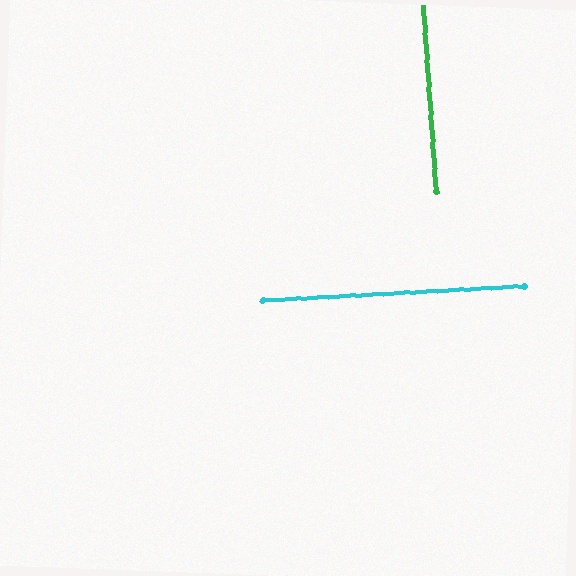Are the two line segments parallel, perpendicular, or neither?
Perpendicular — they meet at approximately 89°.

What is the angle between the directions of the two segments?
Approximately 89 degrees.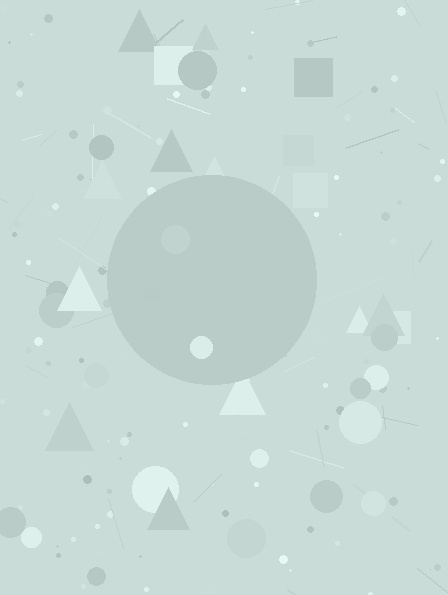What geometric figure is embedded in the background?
A circle is embedded in the background.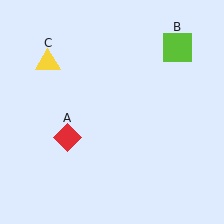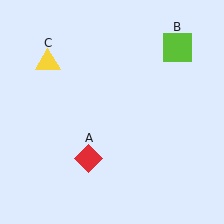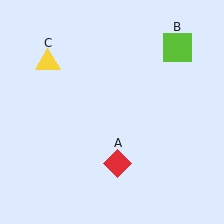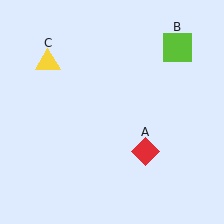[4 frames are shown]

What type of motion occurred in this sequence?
The red diamond (object A) rotated counterclockwise around the center of the scene.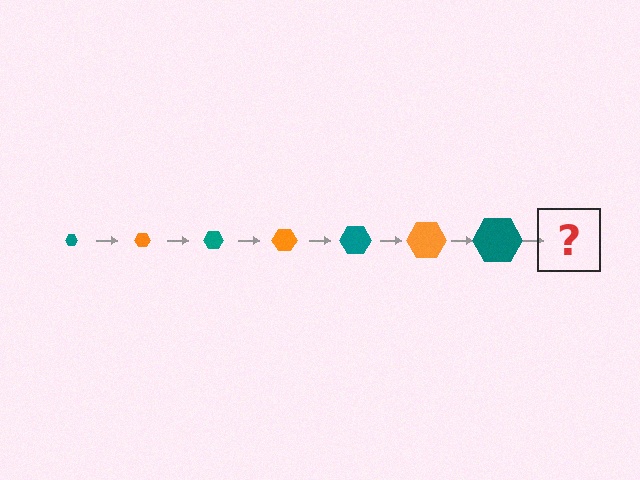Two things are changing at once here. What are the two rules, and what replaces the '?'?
The two rules are that the hexagon grows larger each step and the color cycles through teal and orange. The '?' should be an orange hexagon, larger than the previous one.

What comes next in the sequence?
The next element should be an orange hexagon, larger than the previous one.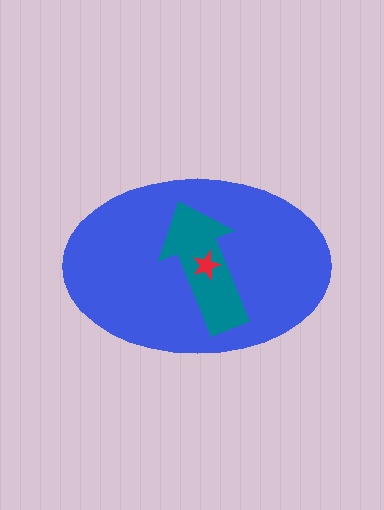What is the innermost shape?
The red star.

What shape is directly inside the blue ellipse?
The teal arrow.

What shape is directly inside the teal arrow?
The red star.